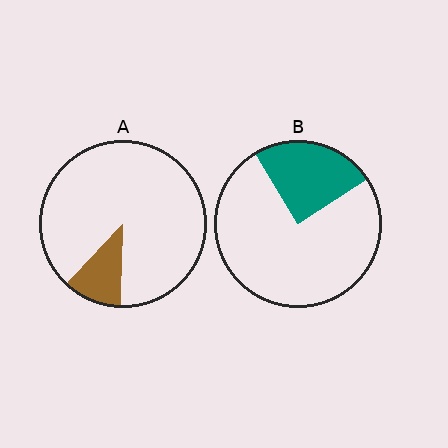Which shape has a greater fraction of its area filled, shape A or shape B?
Shape B.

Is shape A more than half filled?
No.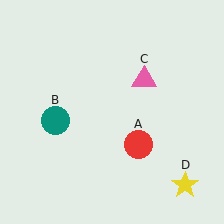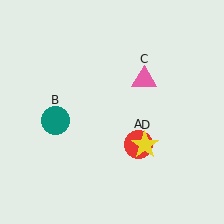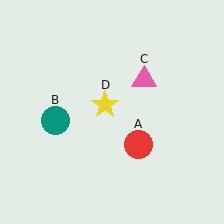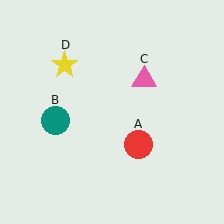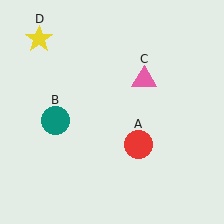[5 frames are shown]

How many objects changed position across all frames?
1 object changed position: yellow star (object D).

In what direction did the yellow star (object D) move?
The yellow star (object D) moved up and to the left.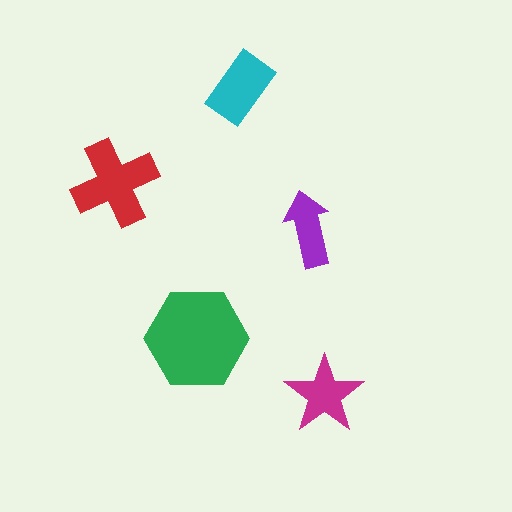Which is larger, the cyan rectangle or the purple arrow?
The cyan rectangle.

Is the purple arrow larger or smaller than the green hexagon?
Smaller.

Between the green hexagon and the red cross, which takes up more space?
The green hexagon.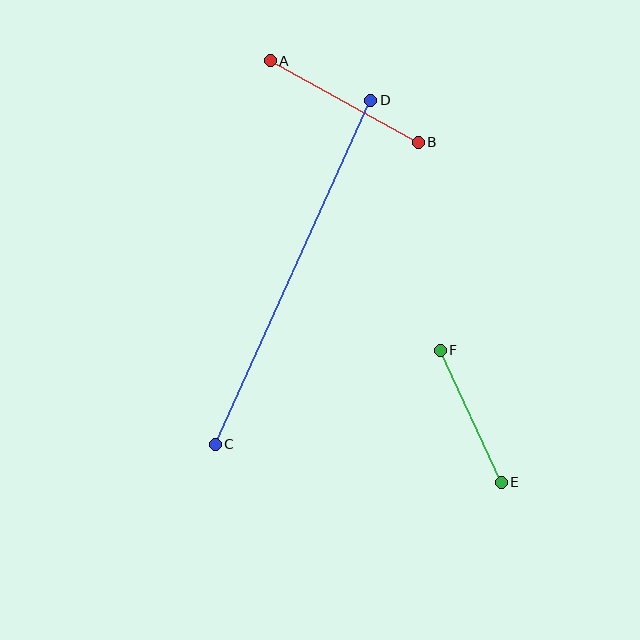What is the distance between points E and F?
The distance is approximately 146 pixels.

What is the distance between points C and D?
The distance is approximately 377 pixels.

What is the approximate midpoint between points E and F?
The midpoint is at approximately (471, 416) pixels.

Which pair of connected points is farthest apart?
Points C and D are farthest apart.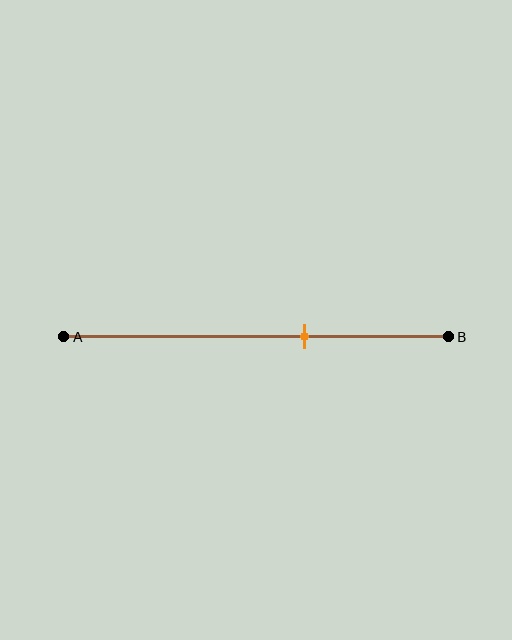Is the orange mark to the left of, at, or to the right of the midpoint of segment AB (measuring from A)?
The orange mark is to the right of the midpoint of segment AB.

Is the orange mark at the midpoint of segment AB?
No, the mark is at about 65% from A, not at the 50% midpoint.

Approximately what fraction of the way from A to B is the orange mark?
The orange mark is approximately 65% of the way from A to B.